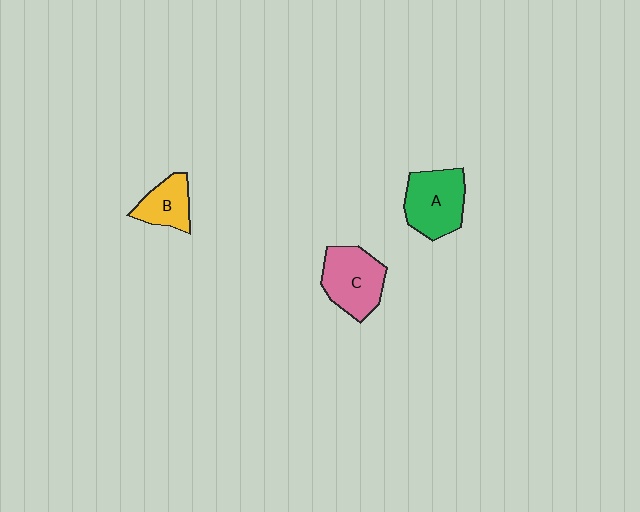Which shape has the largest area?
Shape A (green).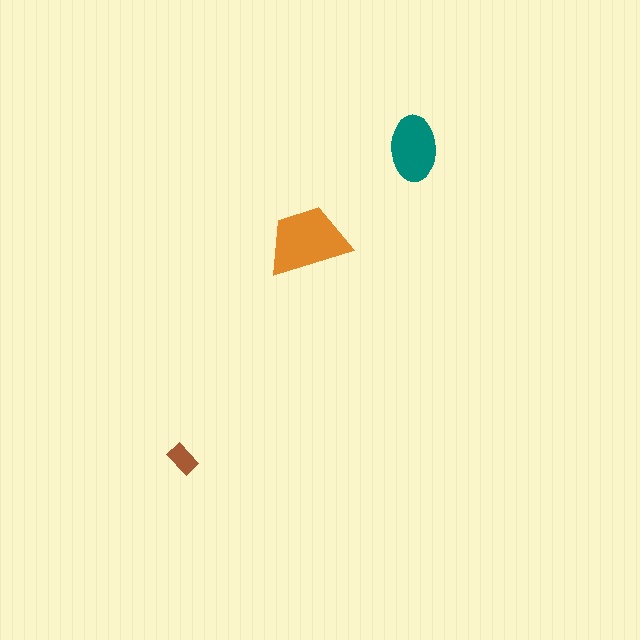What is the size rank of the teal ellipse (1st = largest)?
2nd.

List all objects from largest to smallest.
The orange trapezoid, the teal ellipse, the brown rectangle.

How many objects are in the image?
There are 3 objects in the image.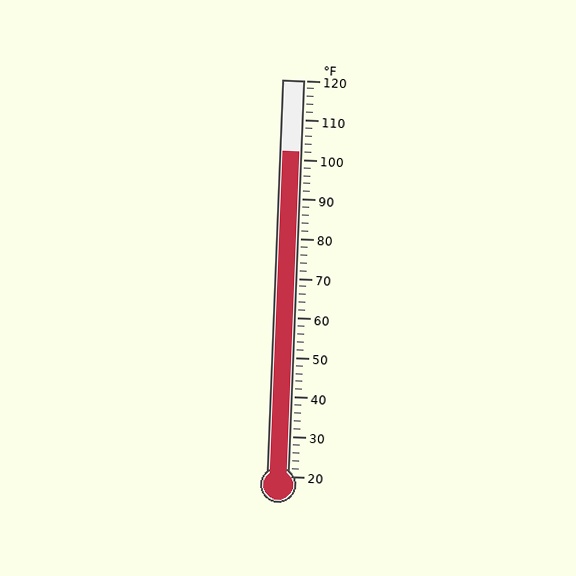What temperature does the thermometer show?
The thermometer shows approximately 102°F.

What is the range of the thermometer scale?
The thermometer scale ranges from 20°F to 120°F.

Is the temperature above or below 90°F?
The temperature is above 90°F.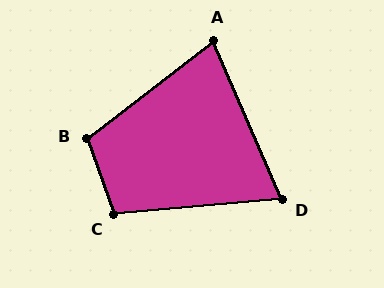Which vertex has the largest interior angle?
B, at approximately 108 degrees.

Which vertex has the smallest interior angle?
D, at approximately 72 degrees.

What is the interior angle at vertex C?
Approximately 104 degrees (obtuse).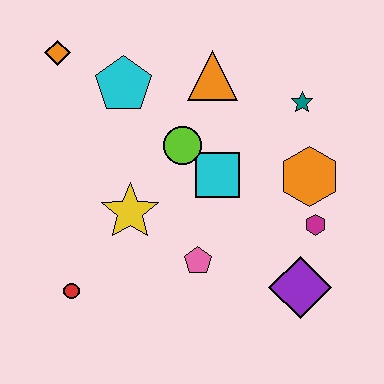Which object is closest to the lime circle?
The cyan square is closest to the lime circle.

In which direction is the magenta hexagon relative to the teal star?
The magenta hexagon is below the teal star.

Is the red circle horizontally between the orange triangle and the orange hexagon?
No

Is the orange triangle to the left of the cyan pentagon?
No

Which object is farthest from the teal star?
The red circle is farthest from the teal star.